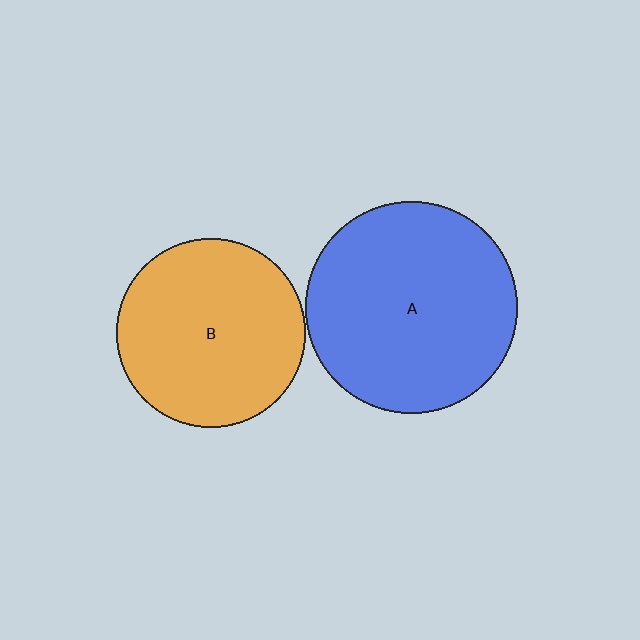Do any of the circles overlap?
No, none of the circles overlap.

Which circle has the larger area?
Circle A (blue).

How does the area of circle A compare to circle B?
Approximately 1.3 times.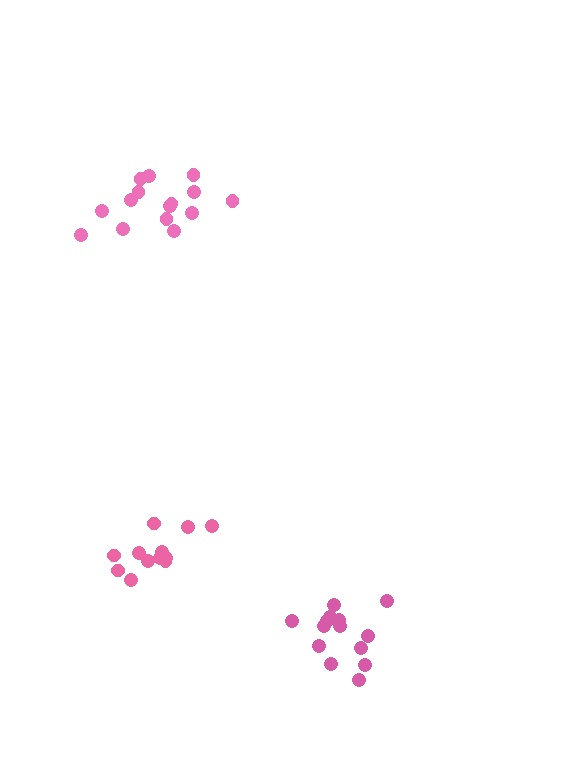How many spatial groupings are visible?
There are 3 spatial groupings.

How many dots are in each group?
Group 1: 14 dots, Group 2: 12 dots, Group 3: 15 dots (41 total).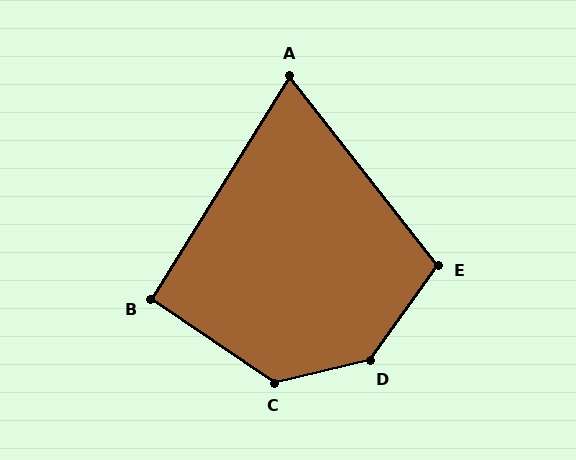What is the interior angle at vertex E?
Approximately 106 degrees (obtuse).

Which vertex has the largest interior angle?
D, at approximately 139 degrees.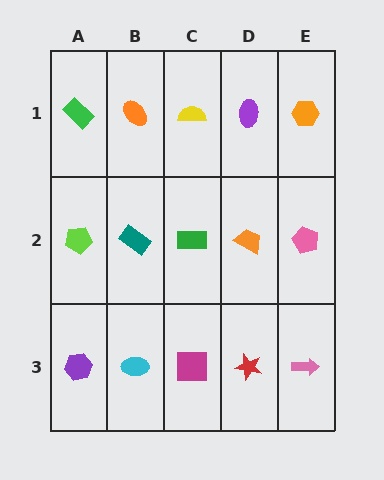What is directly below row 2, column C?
A magenta square.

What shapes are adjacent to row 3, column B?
A teal rectangle (row 2, column B), a purple hexagon (row 3, column A), a magenta square (row 3, column C).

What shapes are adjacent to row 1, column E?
A pink pentagon (row 2, column E), a purple ellipse (row 1, column D).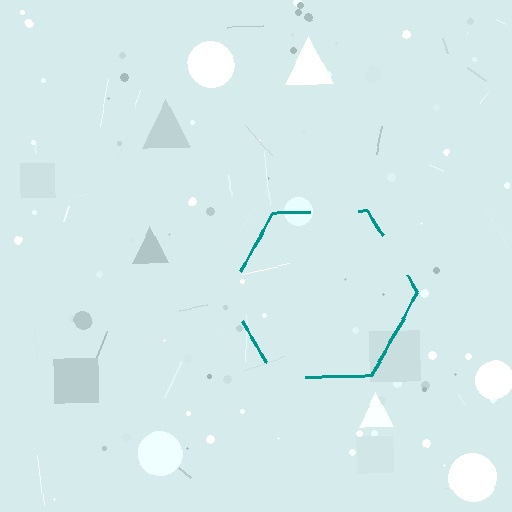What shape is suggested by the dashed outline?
The dashed outline suggests a hexagon.